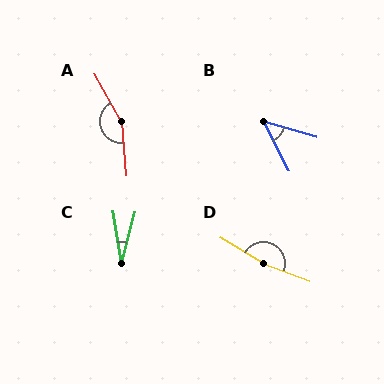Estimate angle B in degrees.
Approximately 47 degrees.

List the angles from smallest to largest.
C (24°), B (47°), A (155°), D (170°).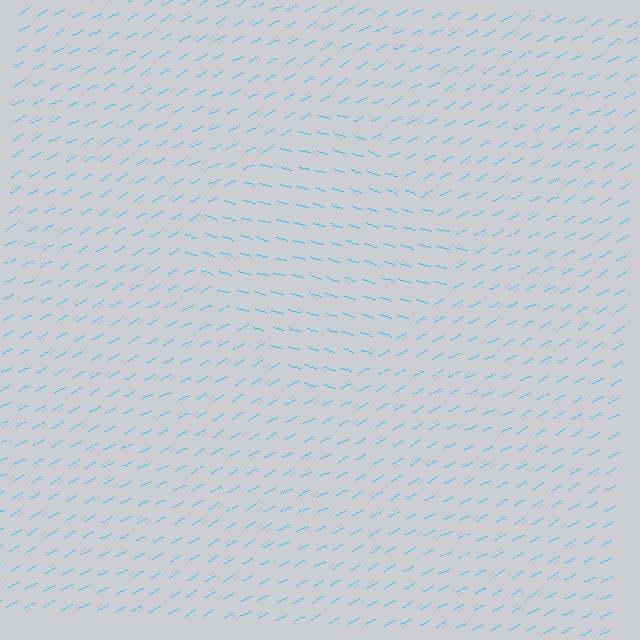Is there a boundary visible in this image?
Yes, there is a texture boundary formed by a change in line orientation.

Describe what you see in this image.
The image is filled with small cyan line segments. A diamond region in the image has lines oriented differently from the surrounding lines, creating a visible texture boundary.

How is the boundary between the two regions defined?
The boundary is defined purely by a change in line orientation (approximately 45 degrees difference). All lines are the same color and thickness.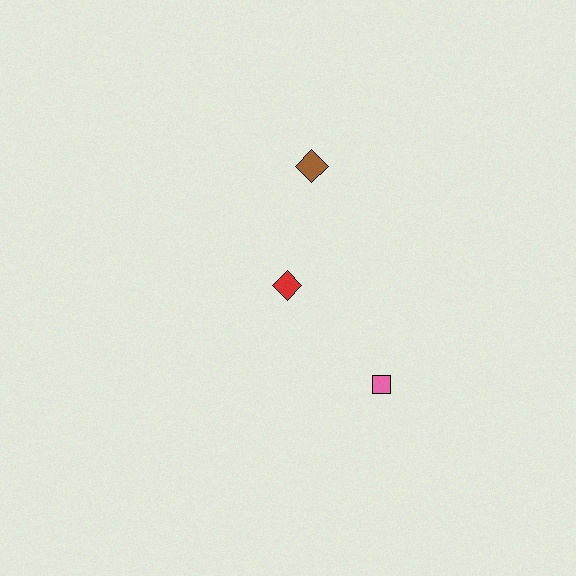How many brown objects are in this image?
There is 1 brown object.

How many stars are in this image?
There are no stars.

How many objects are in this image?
There are 3 objects.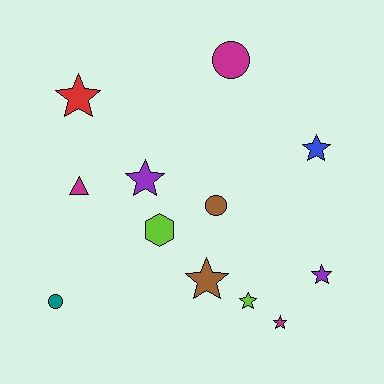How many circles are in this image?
There are 3 circles.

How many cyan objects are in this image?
There are no cyan objects.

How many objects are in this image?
There are 12 objects.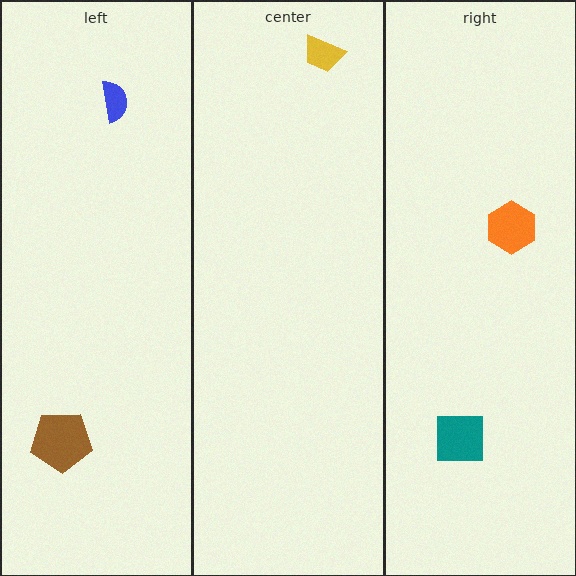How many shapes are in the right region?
2.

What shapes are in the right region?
The teal square, the orange hexagon.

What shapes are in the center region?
The yellow trapezoid.